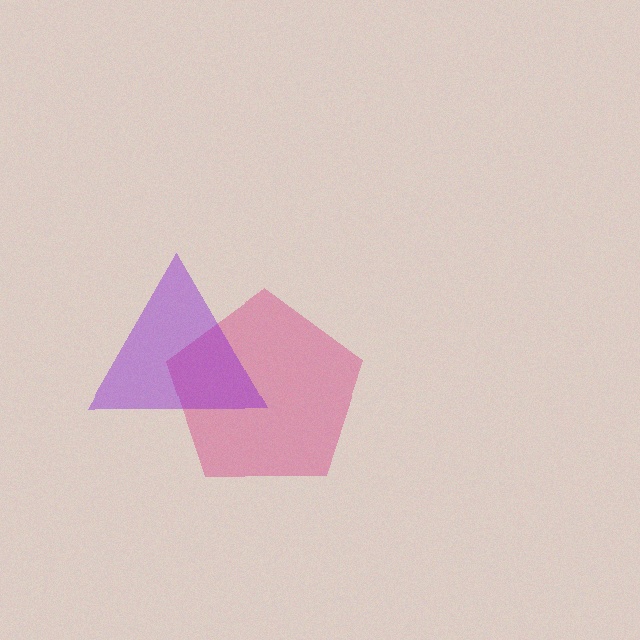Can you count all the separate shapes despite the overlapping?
Yes, there are 2 separate shapes.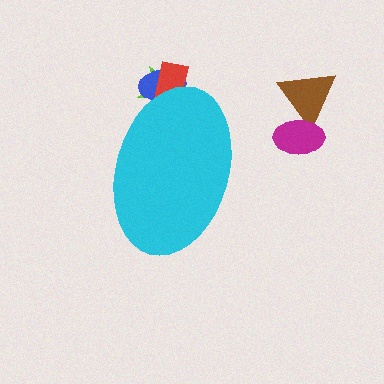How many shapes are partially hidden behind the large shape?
3 shapes are partially hidden.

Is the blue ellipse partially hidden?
Yes, the blue ellipse is partially hidden behind the cyan ellipse.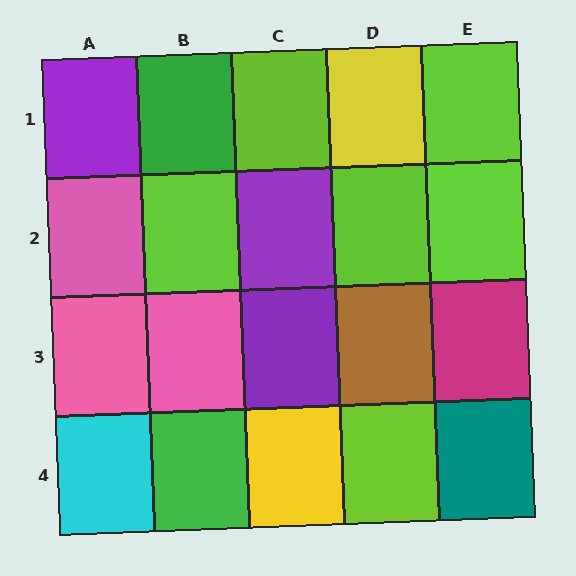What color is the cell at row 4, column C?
Yellow.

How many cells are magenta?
1 cell is magenta.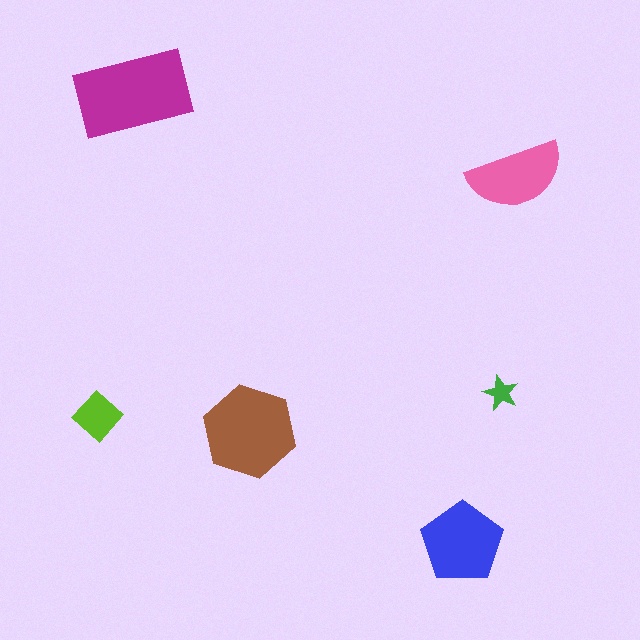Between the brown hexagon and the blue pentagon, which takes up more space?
The brown hexagon.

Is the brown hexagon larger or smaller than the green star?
Larger.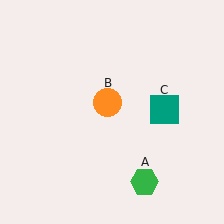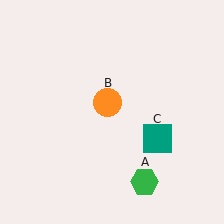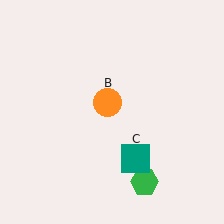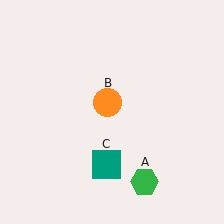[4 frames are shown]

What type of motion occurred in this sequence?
The teal square (object C) rotated clockwise around the center of the scene.